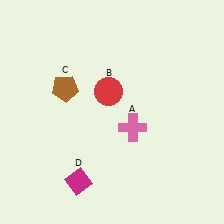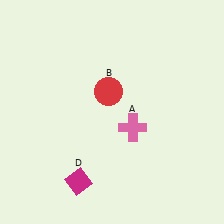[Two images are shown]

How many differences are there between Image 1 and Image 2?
There is 1 difference between the two images.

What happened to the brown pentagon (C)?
The brown pentagon (C) was removed in Image 2. It was in the top-left area of Image 1.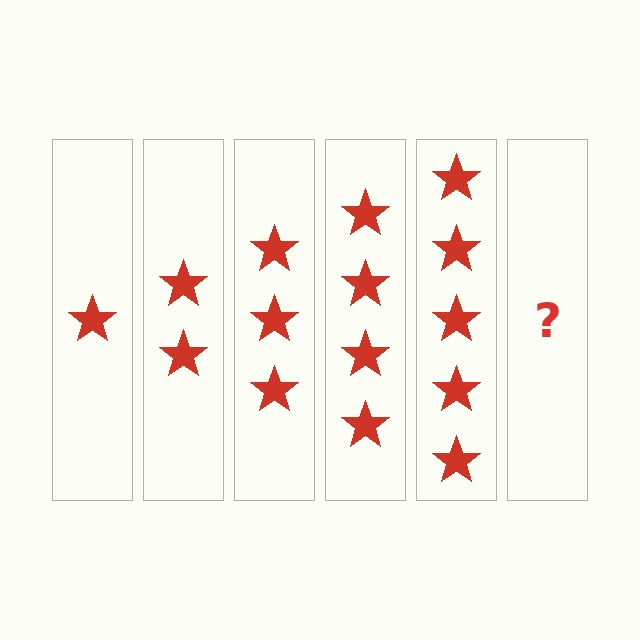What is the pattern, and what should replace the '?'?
The pattern is that each step adds one more star. The '?' should be 6 stars.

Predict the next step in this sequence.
The next step is 6 stars.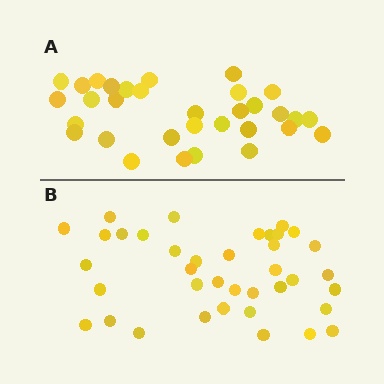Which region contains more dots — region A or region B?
Region B (the bottom region) has more dots.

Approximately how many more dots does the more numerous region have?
Region B has about 6 more dots than region A.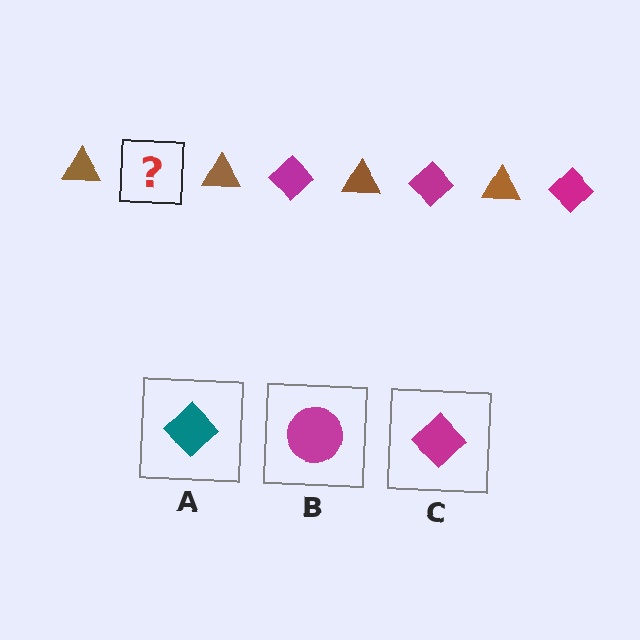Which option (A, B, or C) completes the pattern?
C.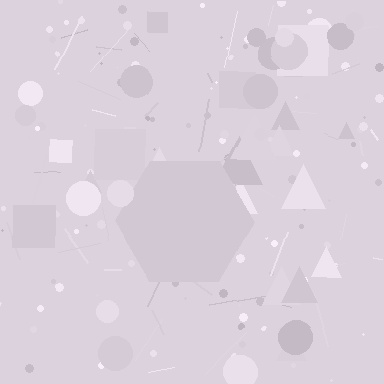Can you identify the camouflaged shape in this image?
The camouflaged shape is a hexagon.